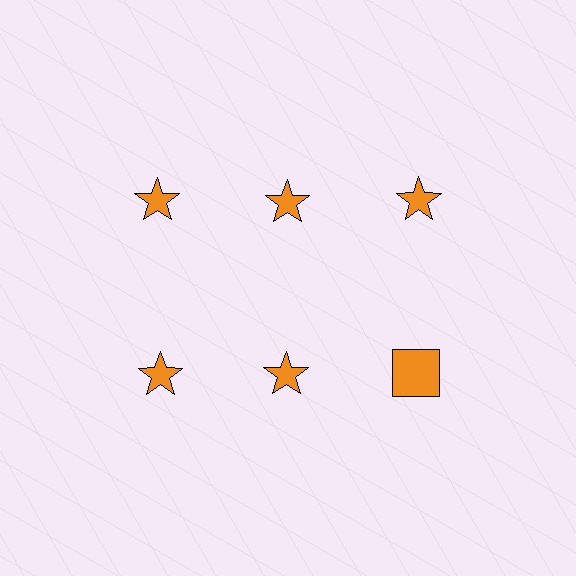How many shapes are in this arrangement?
There are 6 shapes arranged in a grid pattern.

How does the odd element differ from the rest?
It has a different shape: square instead of star.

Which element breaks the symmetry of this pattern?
The orange square in the second row, center column breaks the symmetry. All other shapes are orange stars.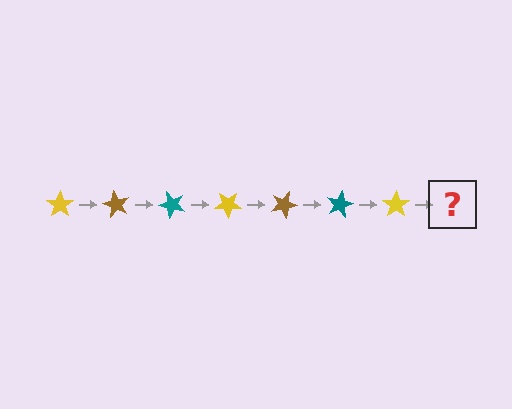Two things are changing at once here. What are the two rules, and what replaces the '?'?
The two rules are that it rotates 60 degrees each step and the color cycles through yellow, brown, and teal. The '?' should be a brown star, rotated 420 degrees from the start.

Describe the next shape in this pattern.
It should be a brown star, rotated 420 degrees from the start.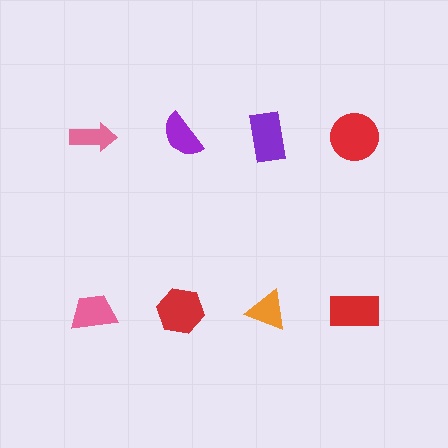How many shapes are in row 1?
4 shapes.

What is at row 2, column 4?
A red rectangle.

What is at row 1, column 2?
A purple semicircle.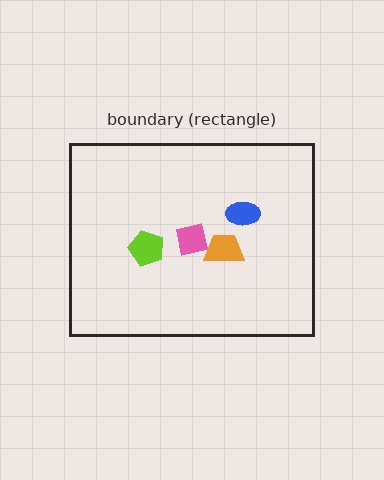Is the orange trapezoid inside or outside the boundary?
Inside.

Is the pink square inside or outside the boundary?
Inside.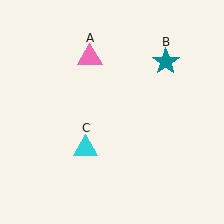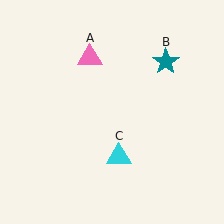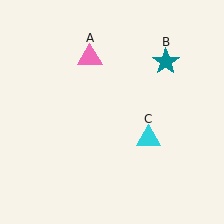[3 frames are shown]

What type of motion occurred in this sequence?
The cyan triangle (object C) rotated counterclockwise around the center of the scene.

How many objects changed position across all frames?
1 object changed position: cyan triangle (object C).